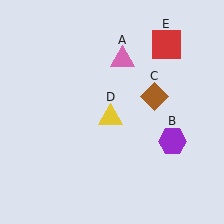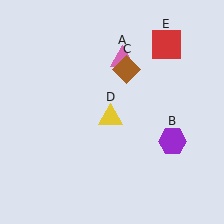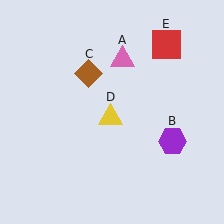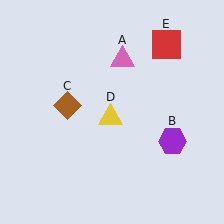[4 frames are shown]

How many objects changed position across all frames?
1 object changed position: brown diamond (object C).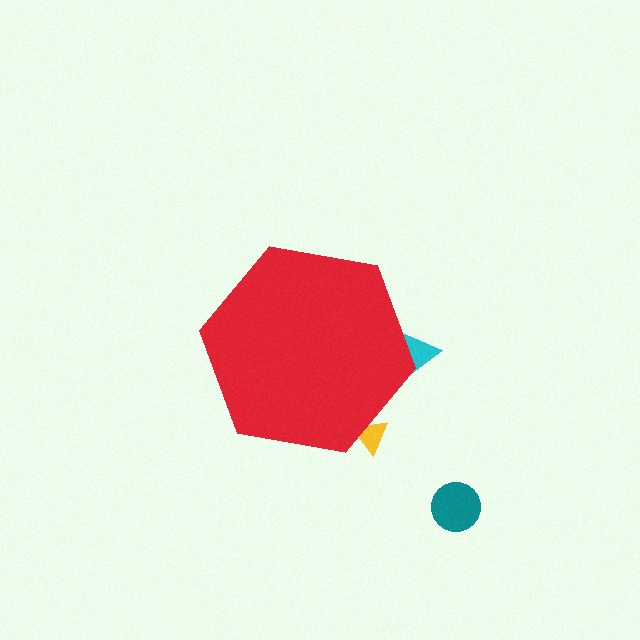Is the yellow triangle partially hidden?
Yes, the yellow triangle is partially hidden behind the red hexagon.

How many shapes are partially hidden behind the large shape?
2 shapes are partially hidden.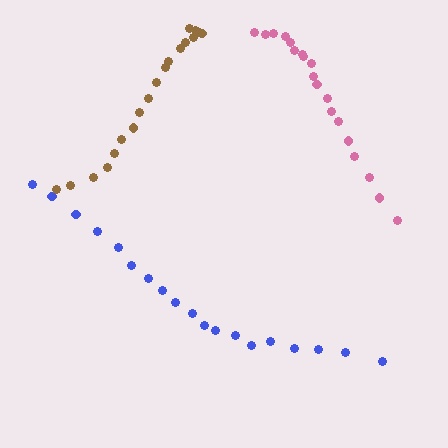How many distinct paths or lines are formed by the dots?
There are 3 distinct paths.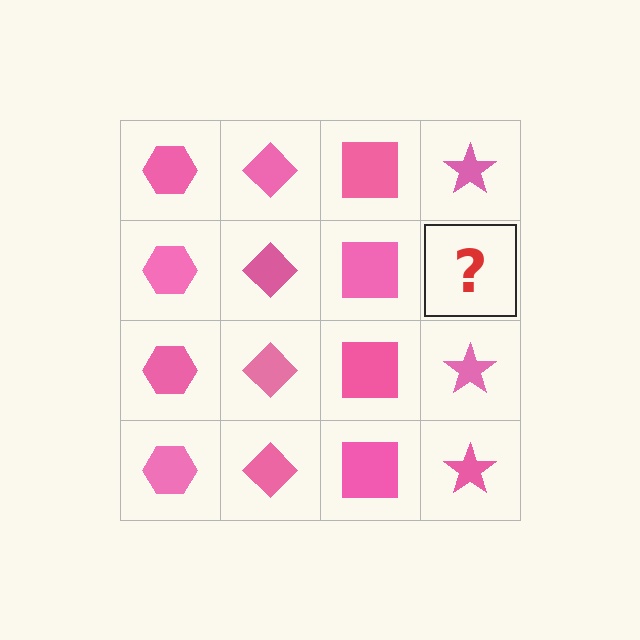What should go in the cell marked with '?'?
The missing cell should contain a pink star.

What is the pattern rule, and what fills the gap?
The rule is that each column has a consistent shape. The gap should be filled with a pink star.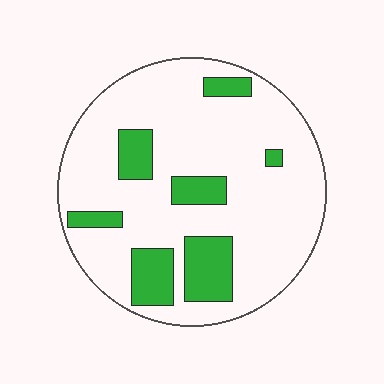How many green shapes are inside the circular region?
7.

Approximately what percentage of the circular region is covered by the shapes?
Approximately 20%.